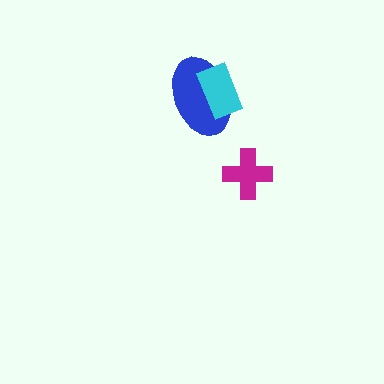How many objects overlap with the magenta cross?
0 objects overlap with the magenta cross.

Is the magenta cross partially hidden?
No, no other shape covers it.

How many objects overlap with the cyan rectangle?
1 object overlaps with the cyan rectangle.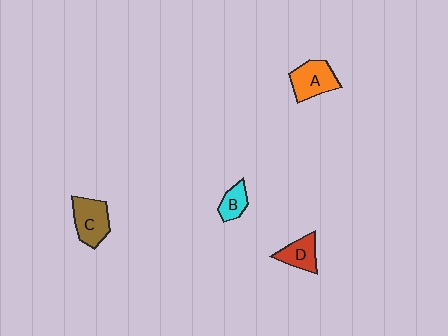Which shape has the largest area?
Shape C (brown).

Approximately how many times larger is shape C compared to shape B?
Approximately 1.8 times.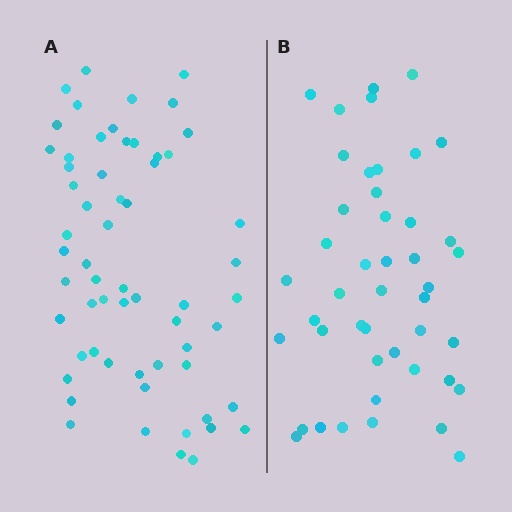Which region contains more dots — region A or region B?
Region A (the left region) has more dots.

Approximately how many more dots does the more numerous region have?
Region A has approximately 15 more dots than region B.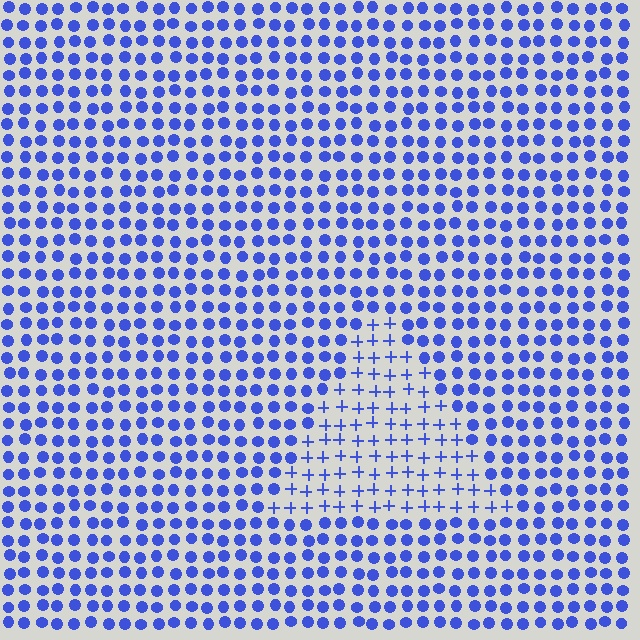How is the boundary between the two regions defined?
The boundary is defined by a change in element shape: plus signs inside vs. circles outside. All elements share the same color and spacing.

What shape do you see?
I see a triangle.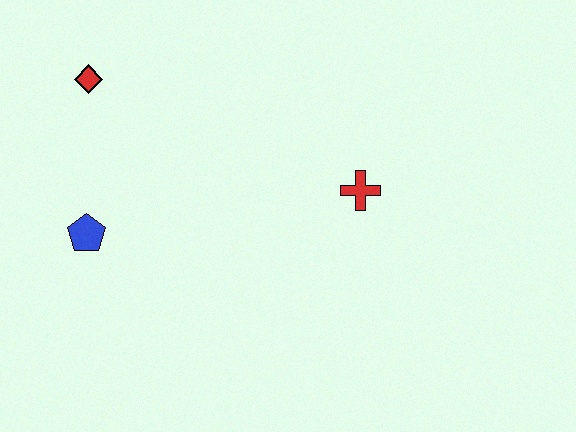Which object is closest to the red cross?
The blue pentagon is closest to the red cross.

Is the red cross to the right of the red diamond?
Yes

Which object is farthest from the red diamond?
The red cross is farthest from the red diamond.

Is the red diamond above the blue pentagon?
Yes